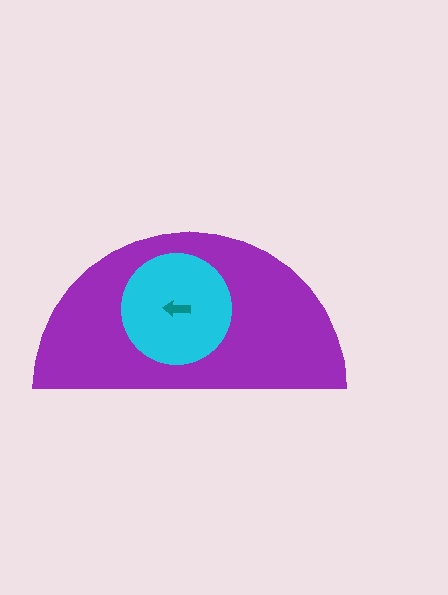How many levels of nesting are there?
3.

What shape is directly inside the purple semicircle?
The cyan circle.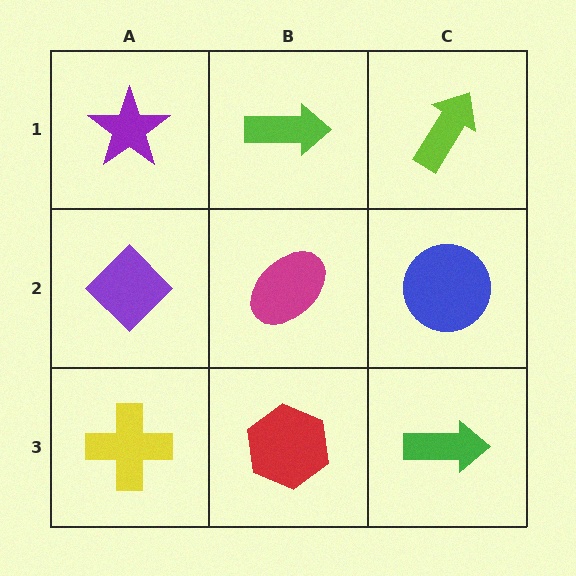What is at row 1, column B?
A lime arrow.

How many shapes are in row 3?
3 shapes.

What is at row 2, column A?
A purple diamond.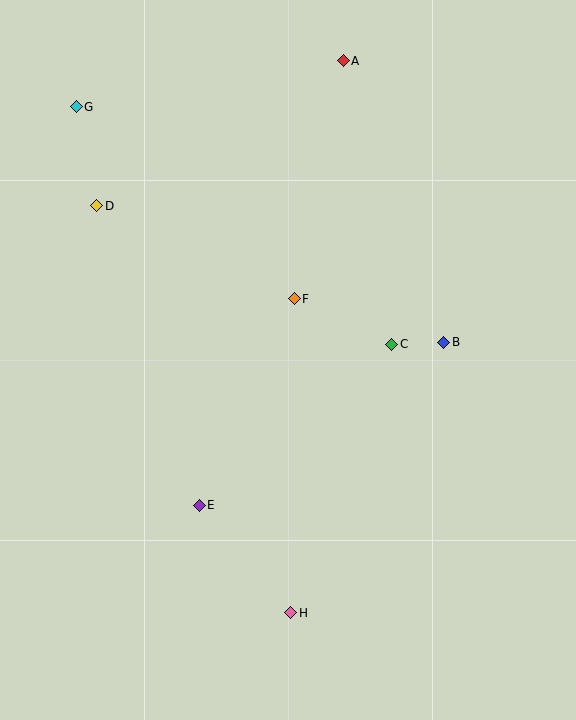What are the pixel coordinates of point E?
Point E is at (199, 505).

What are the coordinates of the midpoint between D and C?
The midpoint between D and C is at (244, 275).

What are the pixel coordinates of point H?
Point H is at (291, 613).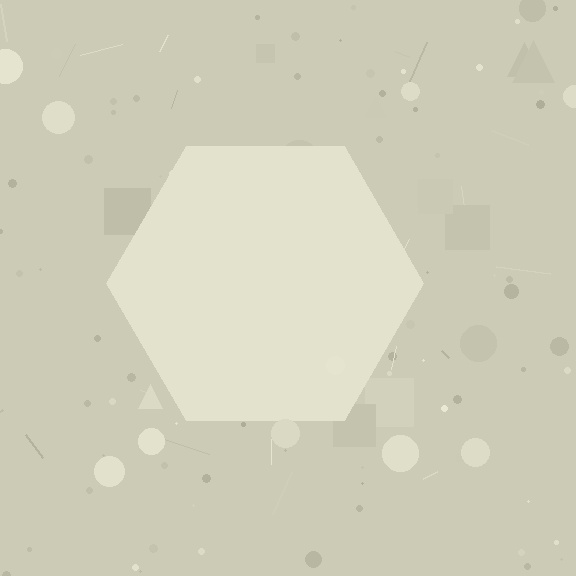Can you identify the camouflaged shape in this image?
The camouflaged shape is a hexagon.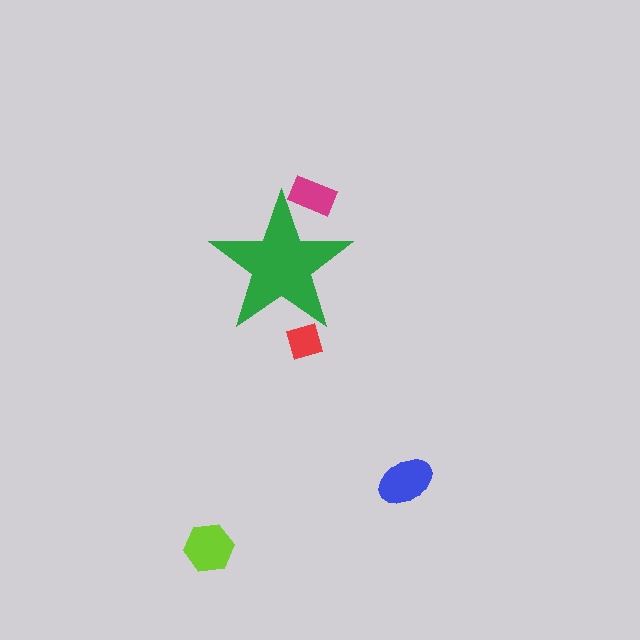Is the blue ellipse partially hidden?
No, the blue ellipse is fully visible.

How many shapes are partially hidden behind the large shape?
2 shapes are partially hidden.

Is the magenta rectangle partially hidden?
Yes, the magenta rectangle is partially hidden behind the green star.